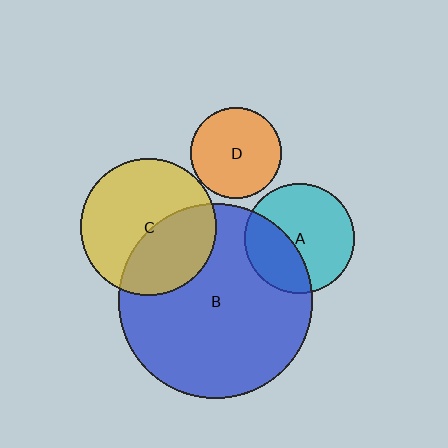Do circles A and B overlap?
Yes.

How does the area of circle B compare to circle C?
Approximately 2.0 times.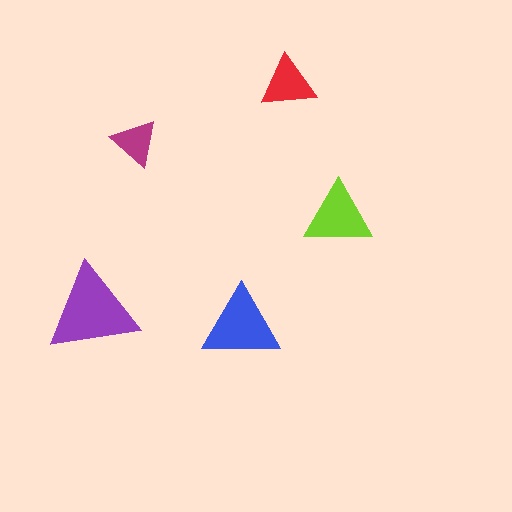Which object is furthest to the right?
The lime triangle is rightmost.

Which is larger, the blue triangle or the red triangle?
The blue one.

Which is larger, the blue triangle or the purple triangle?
The purple one.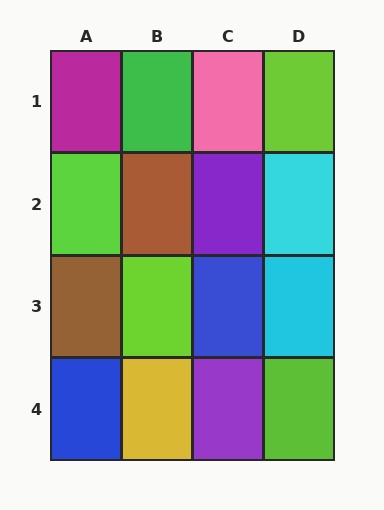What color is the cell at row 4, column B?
Yellow.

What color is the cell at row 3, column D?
Cyan.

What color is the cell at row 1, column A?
Magenta.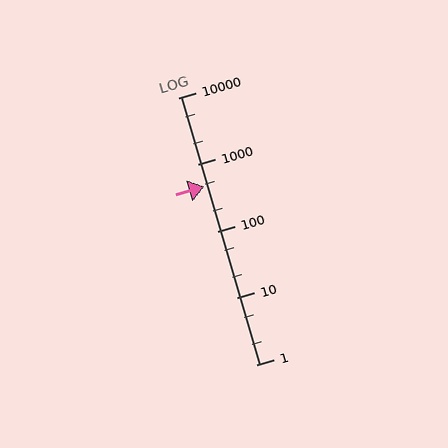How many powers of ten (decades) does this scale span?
The scale spans 4 decades, from 1 to 10000.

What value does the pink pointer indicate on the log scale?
The pointer indicates approximately 460.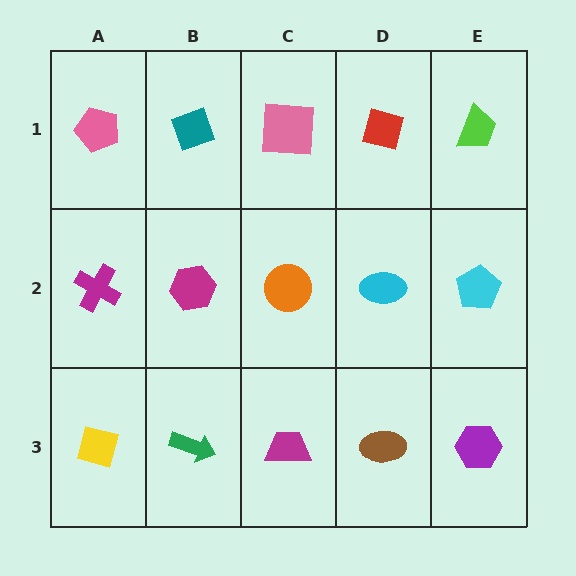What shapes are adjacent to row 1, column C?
An orange circle (row 2, column C), a teal diamond (row 1, column B), a red diamond (row 1, column D).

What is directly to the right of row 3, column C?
A brown ellipse.